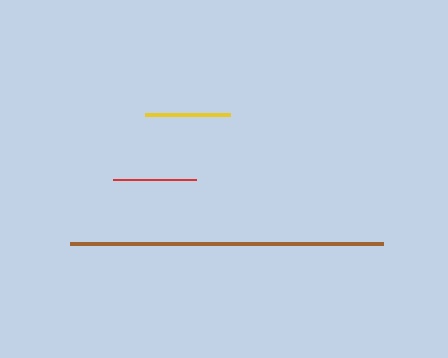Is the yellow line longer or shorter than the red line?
The yellow line is longer than the red line.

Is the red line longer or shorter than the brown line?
The brown line is longer than the red line.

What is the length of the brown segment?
The brown segment is approximately 313 pixels long.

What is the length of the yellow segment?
The yellow segment is approximately 86 pixels long.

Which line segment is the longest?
The brown line is the longest at approximately 313 pixels.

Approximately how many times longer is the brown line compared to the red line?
The brown line is approximately 3.8 times the length of the red line.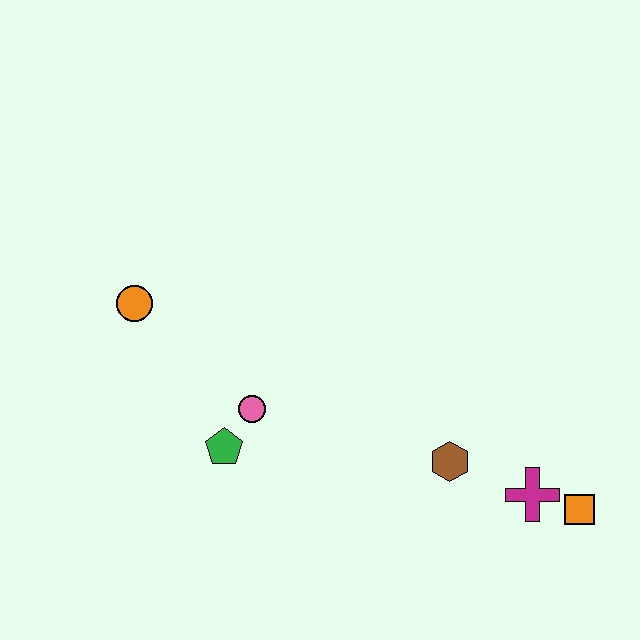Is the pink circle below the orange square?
No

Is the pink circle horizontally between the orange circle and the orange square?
Yes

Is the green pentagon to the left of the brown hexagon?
Yes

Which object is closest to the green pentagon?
The pink circle is closest to the green pentagon.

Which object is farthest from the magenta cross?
The orange circle is farthest from the magenta cross.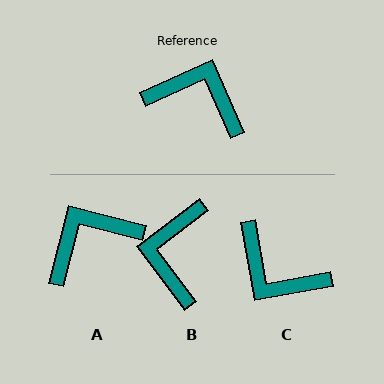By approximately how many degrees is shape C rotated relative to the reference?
Approximately 166 degrees counter-clockwise.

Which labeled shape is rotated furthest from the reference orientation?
C, about 166 degrees away.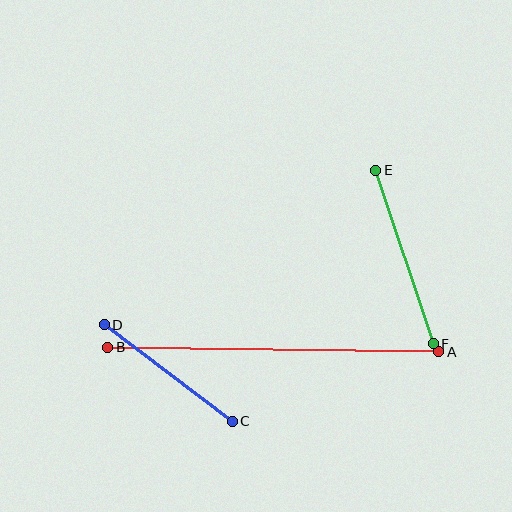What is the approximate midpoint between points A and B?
The midpoint is at approximately (273, 350) pixels.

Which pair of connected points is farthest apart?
Points A and B are farthest apart.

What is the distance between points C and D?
The distance is approximately 161 pixels.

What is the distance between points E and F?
The distance is approximately 183 pixels.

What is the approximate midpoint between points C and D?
The midpoint is at approximately (168, 373) pixels.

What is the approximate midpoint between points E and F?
The midpoint is at approximately (404, 257) pixels.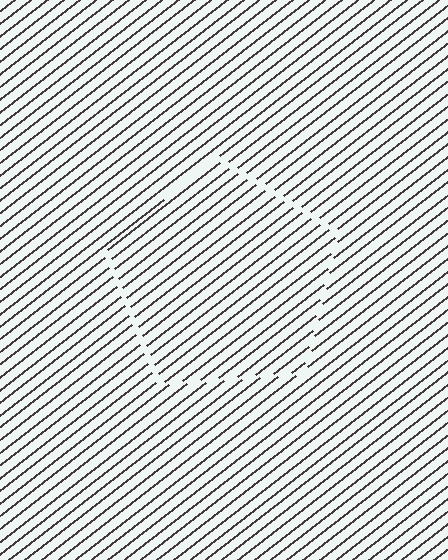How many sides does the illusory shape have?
5 sides — the line-ends trace a pentagon.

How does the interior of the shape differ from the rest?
The interior of the shape contains the same grating, shifted by half a period — the contour is defined by the phase discontinuity where line-ends from the inner and outer gratings abut.